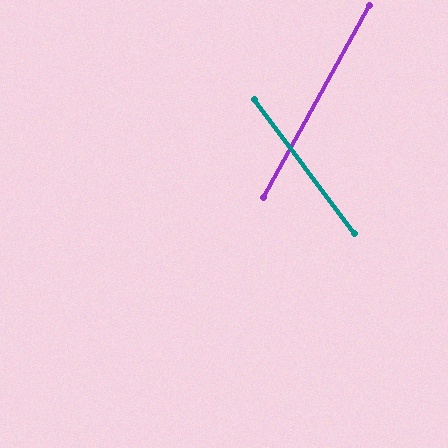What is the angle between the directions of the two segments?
Approximately 66 degrees.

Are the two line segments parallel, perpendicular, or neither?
Neither parallel nor perpendicular — they differ by about 66°.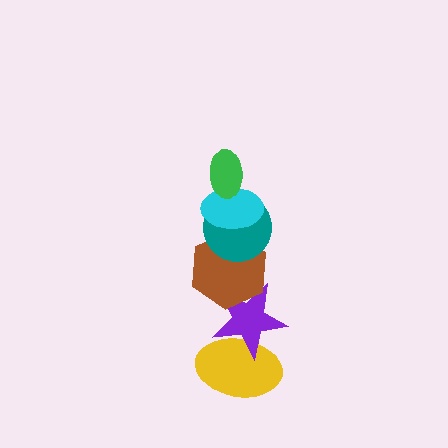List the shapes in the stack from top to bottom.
From top to bottom: the green ellipse, the cyan ellipse, the teal circle, the brown hexagon, the purple star, the yellow ellipse.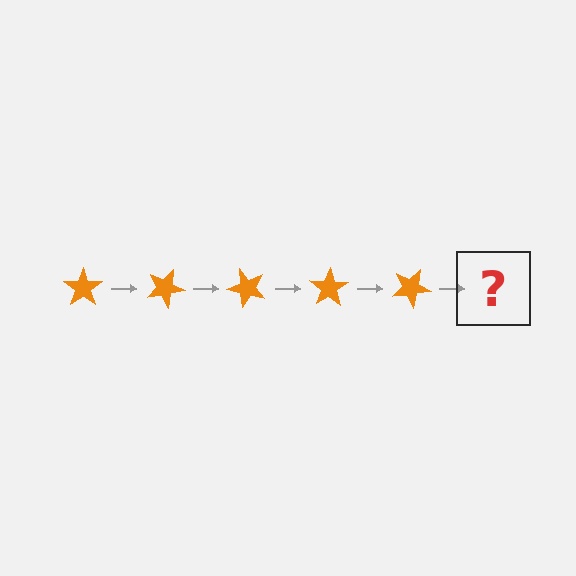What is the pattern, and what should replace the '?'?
The pattern is that the star rotates 25 degrees each step. The '?' should be an orange star rotated 125 degrees.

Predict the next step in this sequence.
The next step is an orange star rotated 125 degrees.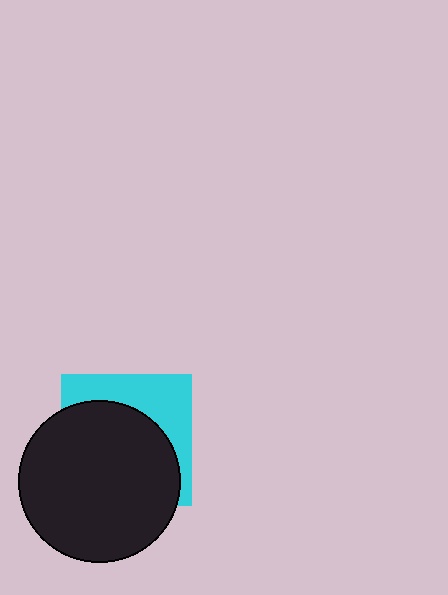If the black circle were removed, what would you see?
You would see the complete cyan square.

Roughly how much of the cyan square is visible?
A small part of it is visible (roughly 36%).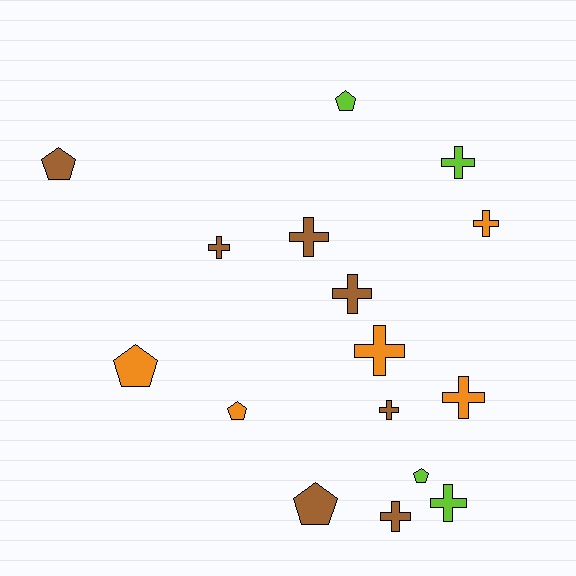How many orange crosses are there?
There are 3 orange crosses.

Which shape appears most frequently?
Cross, with 10 objects.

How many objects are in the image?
There are 16 objects.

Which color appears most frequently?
Brown, with 7 objects.